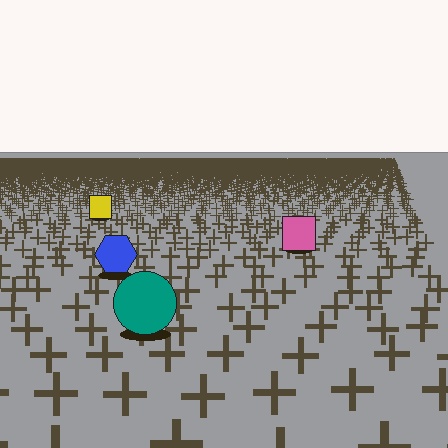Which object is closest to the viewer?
The teal circle is closest. The texture marks near it are larger and more spread out.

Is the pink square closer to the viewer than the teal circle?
No. The teal circle is closer — you can tell from the texture gradient: the ground texture is coarser near it.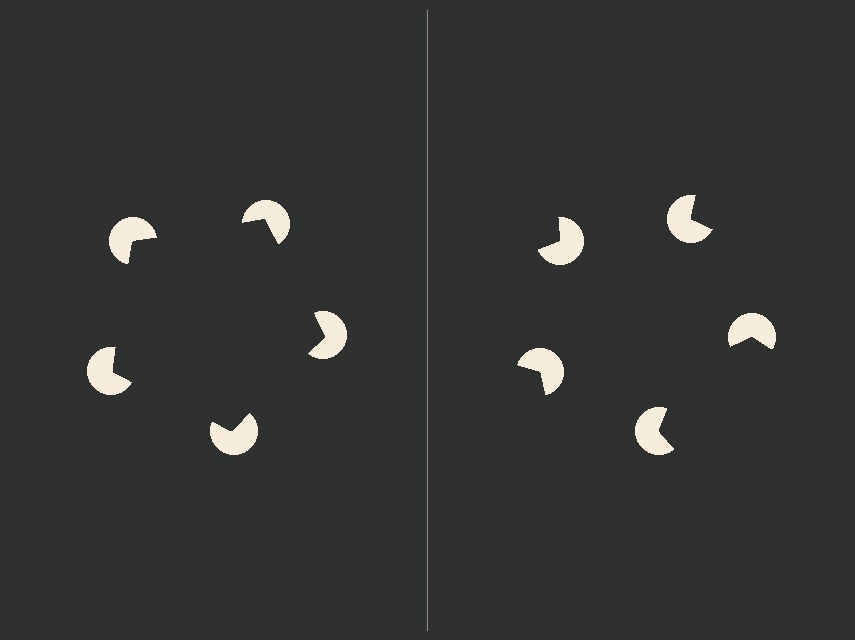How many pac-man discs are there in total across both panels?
10 — 5 on each side.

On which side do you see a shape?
An illusory pentagon appears on the left side. On the right side the wedge cuts are rotated, so no coherent shape forms.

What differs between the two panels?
The pac-man discs are positioned identically on both sides; only the wedge orientations differ. On the left they align to a pentagon; on the right they are misaligned.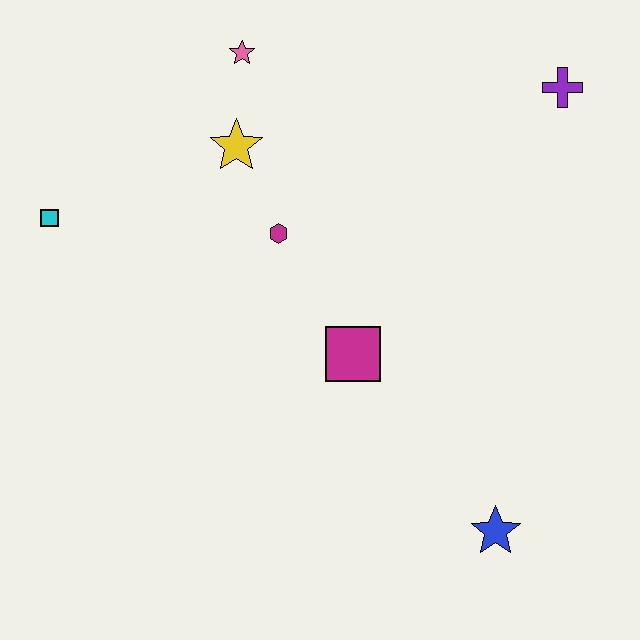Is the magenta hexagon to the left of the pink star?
No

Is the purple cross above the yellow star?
Yes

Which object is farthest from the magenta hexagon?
The blue star is farthest from the magenta hexagon.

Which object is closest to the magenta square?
The magenta hexagon is closest to the magenta square.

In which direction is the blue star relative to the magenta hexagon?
The blue star is below the magenta hexagon.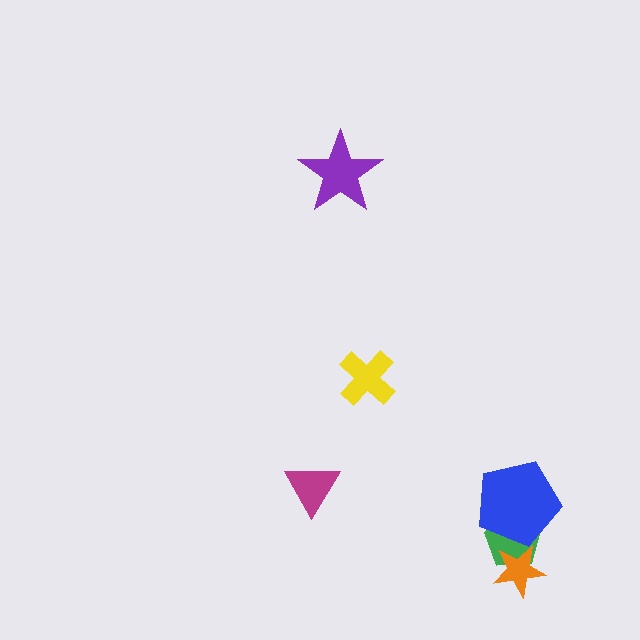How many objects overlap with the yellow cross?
0 objects overlap with the yellow cross.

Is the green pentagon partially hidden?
Yes, it is partially covered by another shape.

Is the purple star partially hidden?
No, no other shape covers it.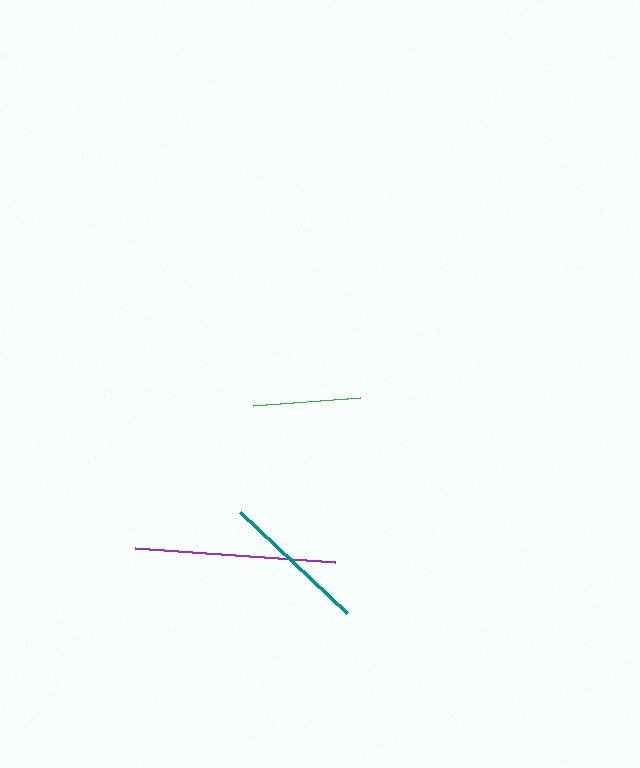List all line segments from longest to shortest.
From longest to shortest: purple, teal, green.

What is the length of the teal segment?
The teal segment is approximately 147 pixels long.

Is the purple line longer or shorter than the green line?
The purple line is longer than the green line.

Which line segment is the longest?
The purple line is the longest at approximately 201 pixels.